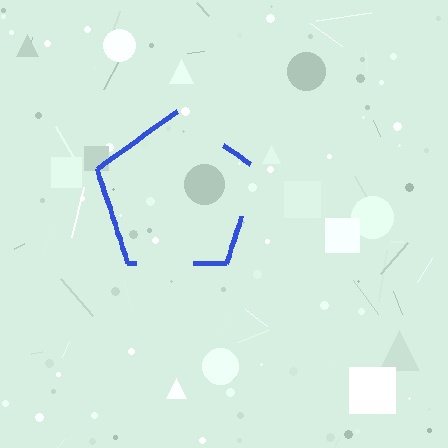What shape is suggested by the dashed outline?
The dashed outline suggests a pentagon.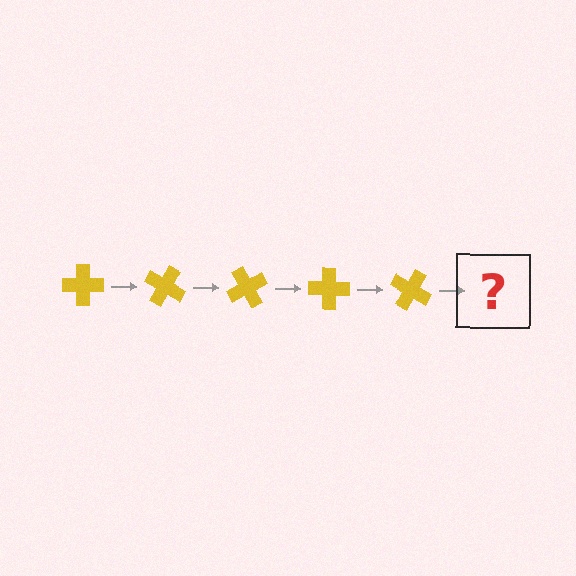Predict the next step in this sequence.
The next step is a yellow cross rotated 150 degrees.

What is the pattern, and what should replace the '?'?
The pattern is that the cross rotates 30 degrees each step. The '?' should be a yellow cross rotated 150 degrees.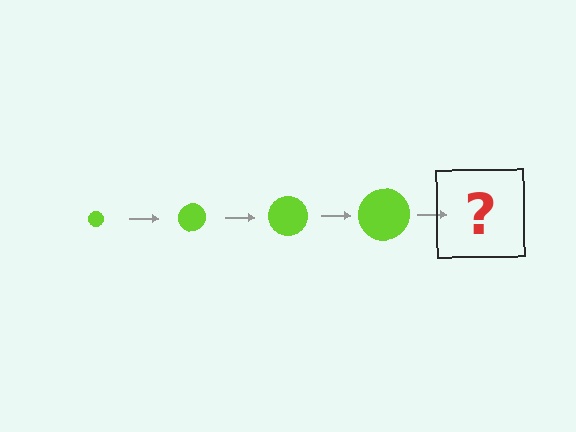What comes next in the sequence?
The next element should be a lime circle, larger than the previous one.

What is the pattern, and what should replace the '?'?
The pattern is that the circle gets progressively larger each step. The '?' should be a lime circle, larger than the previous one.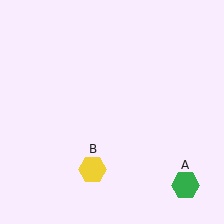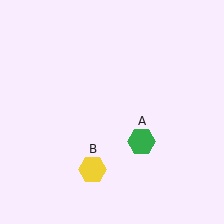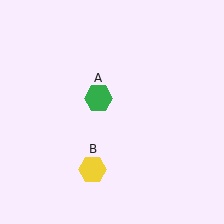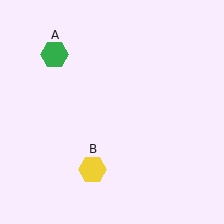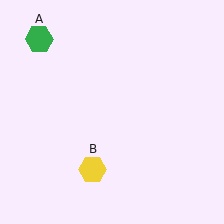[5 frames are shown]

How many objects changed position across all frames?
1 object changed position: green hexagon (object A).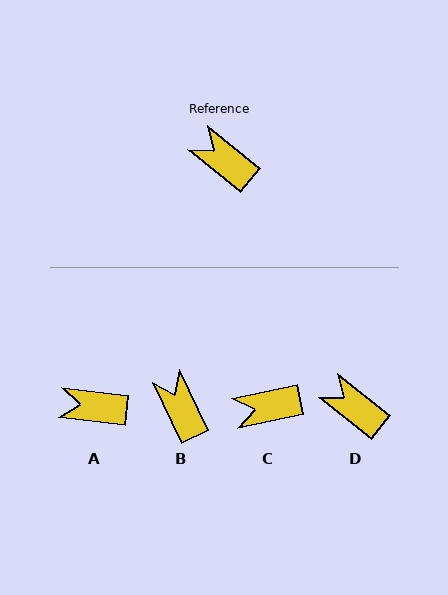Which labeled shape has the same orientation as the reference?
D.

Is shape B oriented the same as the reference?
No, it is off by about 26 degrees.